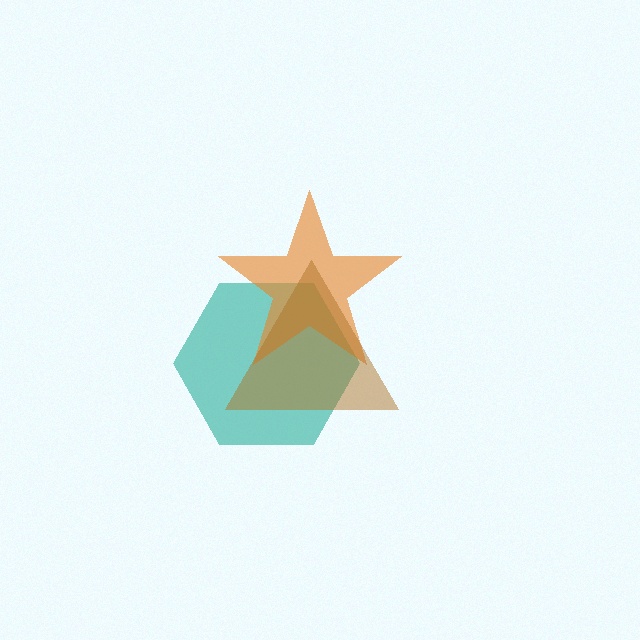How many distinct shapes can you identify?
There are 3 distinct shapes: a teal hexagon, an orange star, a brown triangle.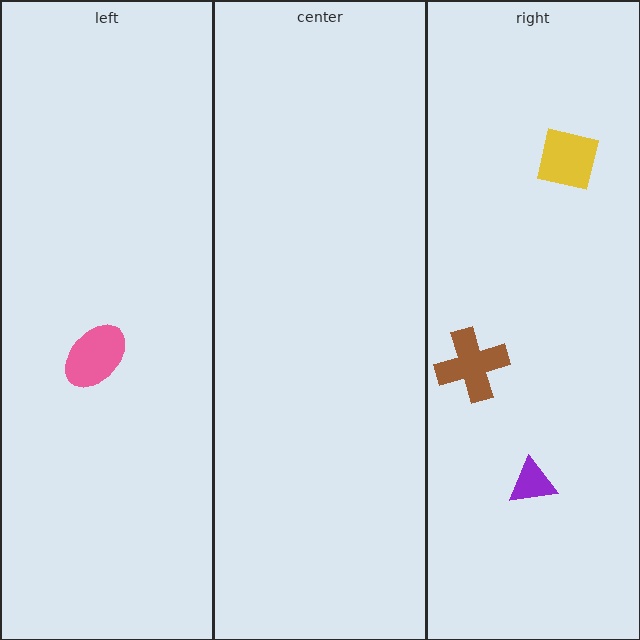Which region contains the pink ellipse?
The left region.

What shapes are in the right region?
The yellow square, the brown cross, the purple triangle.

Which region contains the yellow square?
The right region.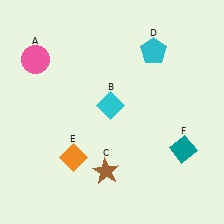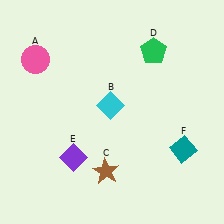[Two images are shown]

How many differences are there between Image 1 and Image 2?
There are 2 differences between the two images.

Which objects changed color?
D changed from cyan to green. E changed from orange to purple.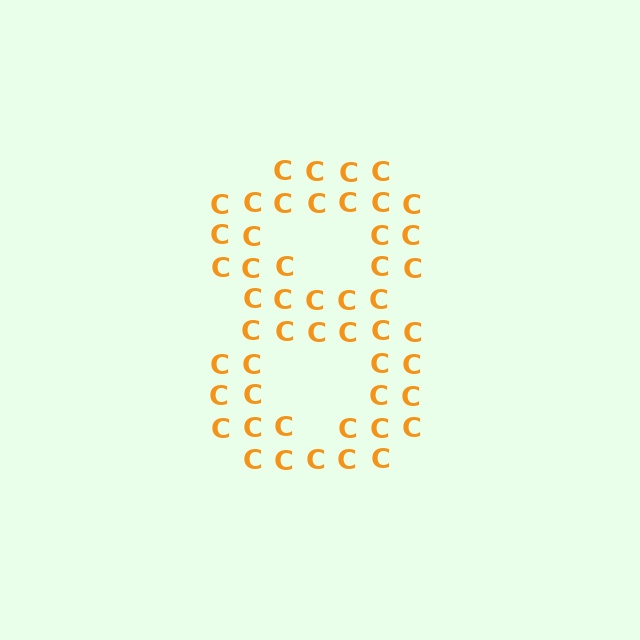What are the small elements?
The small elements are letter C's.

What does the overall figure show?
The overall figure shows the digit 8.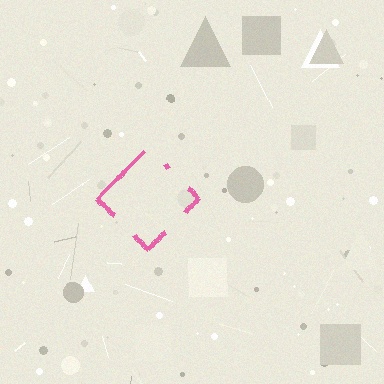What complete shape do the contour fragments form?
The contour fragments form a diamond.